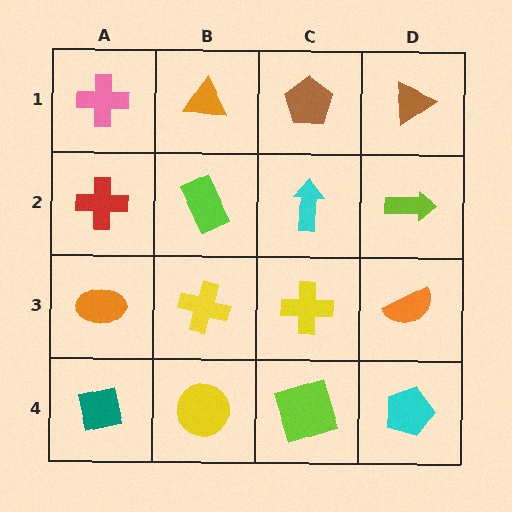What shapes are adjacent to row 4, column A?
An orange ellipse (row 3, column A), a yellow circle (row 4, column B).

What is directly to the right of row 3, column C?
An orange semicircle.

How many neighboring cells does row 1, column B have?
3.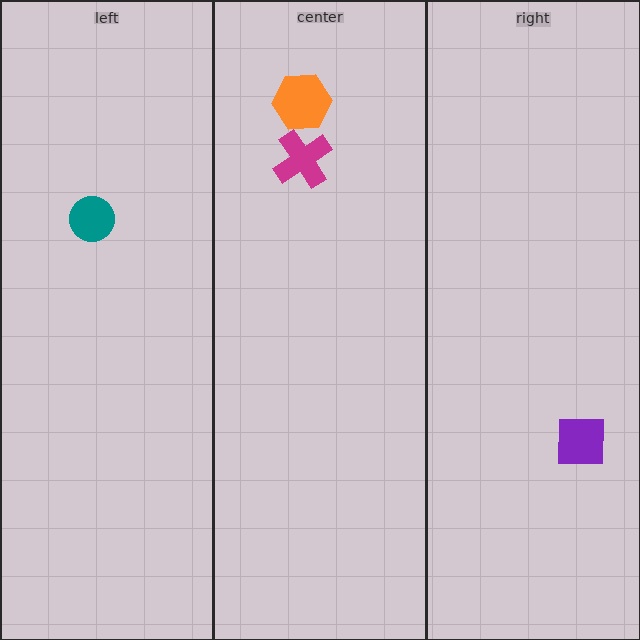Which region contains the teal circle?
The left region.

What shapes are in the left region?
The teal circle.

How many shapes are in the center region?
2.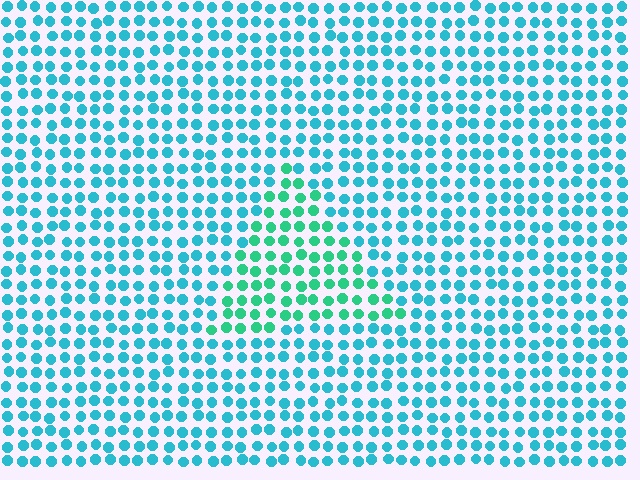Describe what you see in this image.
The image is filled with small cyan elements in a uniform arrangement. A triangle-shaped region is visible where the elements are tinted to a slightly different hue, forming a subtle color boundary.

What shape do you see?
I see a triangle.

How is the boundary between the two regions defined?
The boundary is defined purely by a slight shift in hue (about 34 degrees). Spacing, size, and orientation are identical on both sides.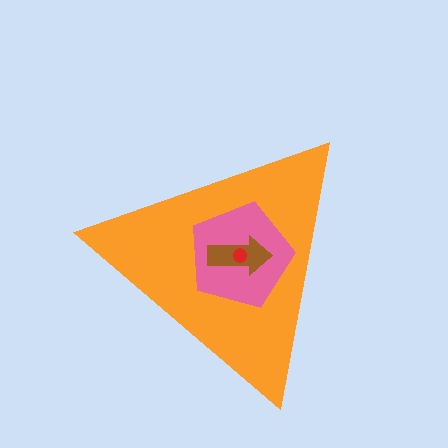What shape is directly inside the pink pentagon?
The brown arrow.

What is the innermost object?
The red circle.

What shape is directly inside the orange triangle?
The pink pentagon.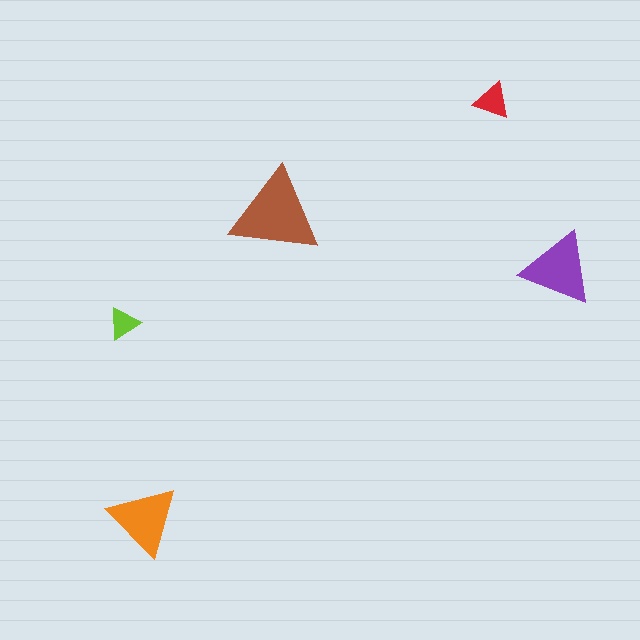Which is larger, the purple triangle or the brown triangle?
The brown one.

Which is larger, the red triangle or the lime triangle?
The red one.